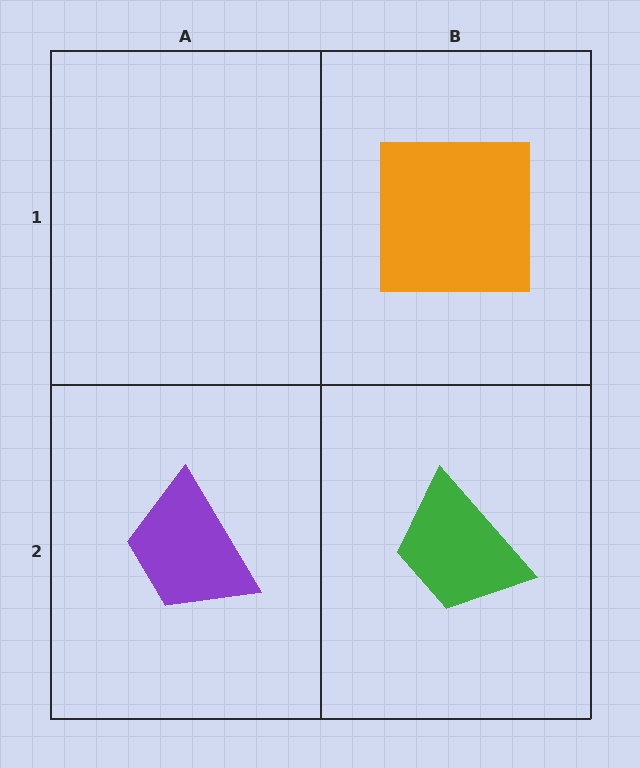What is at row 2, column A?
A purple trapezoid.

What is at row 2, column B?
A green trapezoid.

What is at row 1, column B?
An orange square.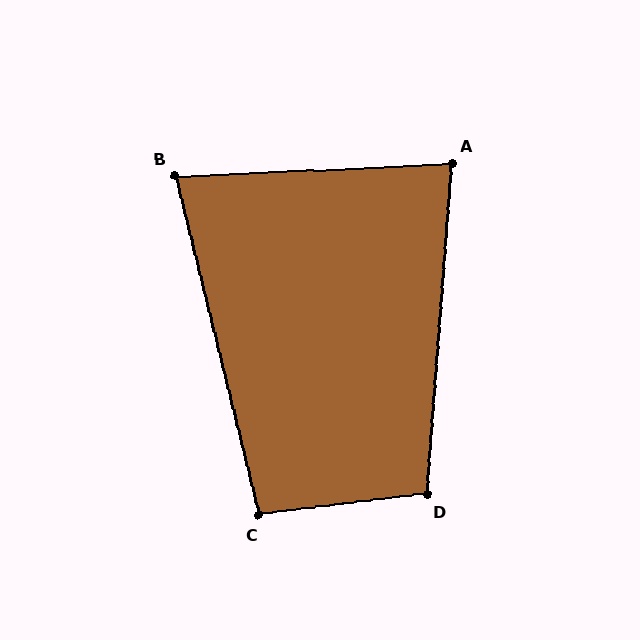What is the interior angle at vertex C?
Approximately 97 degrees (obtuse).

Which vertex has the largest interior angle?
D, at approximately 101 degrees.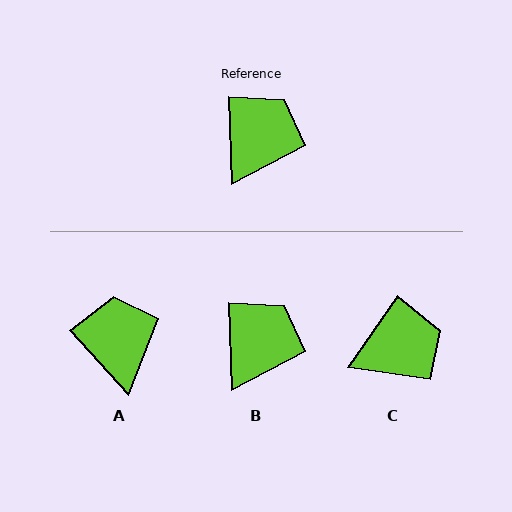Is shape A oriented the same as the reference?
No, it is off by about 40 degrees.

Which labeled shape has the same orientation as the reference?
B.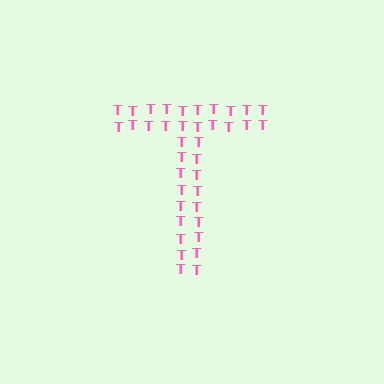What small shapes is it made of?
It is made of small letter T's.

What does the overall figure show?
The overall figure shows the letter T.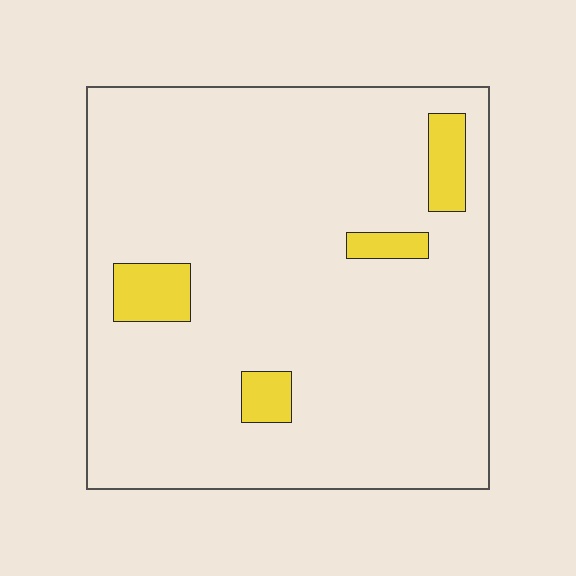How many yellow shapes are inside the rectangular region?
4.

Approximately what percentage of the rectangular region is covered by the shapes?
Approximately 10%.